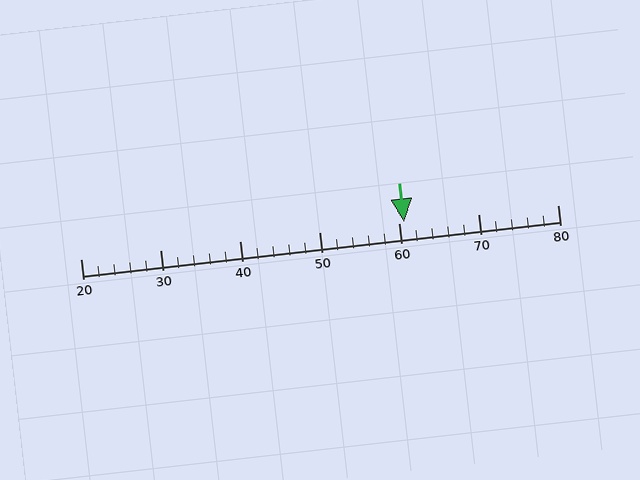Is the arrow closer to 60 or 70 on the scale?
The arrow is closer to 60.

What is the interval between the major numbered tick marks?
The major tick marks are spaced 10 units apart.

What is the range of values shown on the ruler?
The ruler shows values from 20 to 80.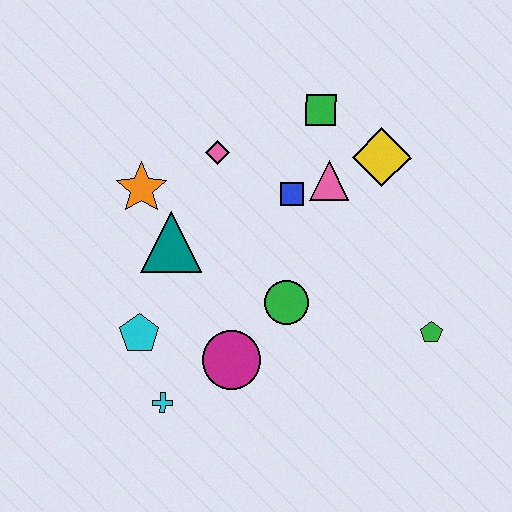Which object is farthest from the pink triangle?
The cyan cross is farthest from the pink triangle.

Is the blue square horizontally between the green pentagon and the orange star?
Yes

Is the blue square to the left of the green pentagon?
Yes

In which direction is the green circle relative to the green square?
The green circle is below the green square.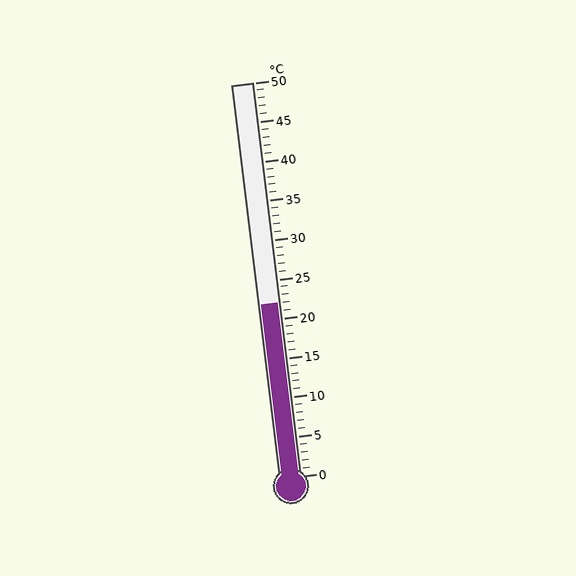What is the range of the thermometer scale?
The thermometer scale ranges from 0°C to 50°C.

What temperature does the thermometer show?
The thermometer shows approximately 22°C.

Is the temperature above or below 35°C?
The temperature is below 35°C.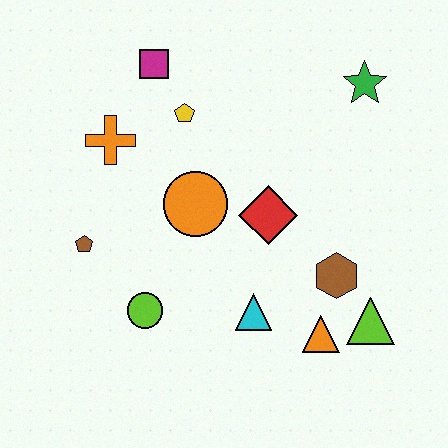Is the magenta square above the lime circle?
Yes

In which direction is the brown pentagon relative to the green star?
The brown pentagon is to the left of the green star.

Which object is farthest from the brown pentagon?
The green star is farthest from the brown pentagon.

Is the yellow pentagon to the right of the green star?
No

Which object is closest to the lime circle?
The brown pentagon is closest to the lime circle.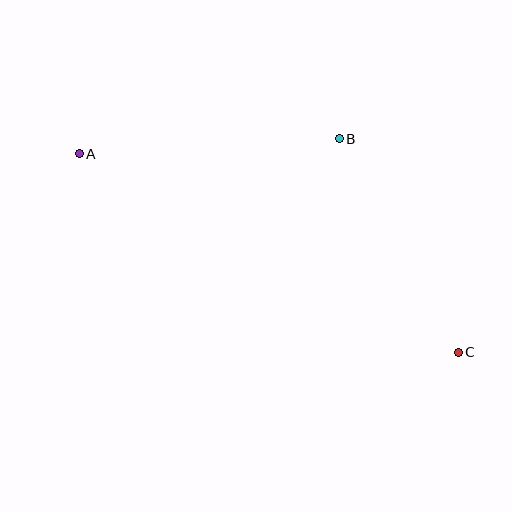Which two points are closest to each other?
Points B and C are closest to each other.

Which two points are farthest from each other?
Points A and C are farthest from each other.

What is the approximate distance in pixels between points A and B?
The distance between A and B is approximately 260 pixels.